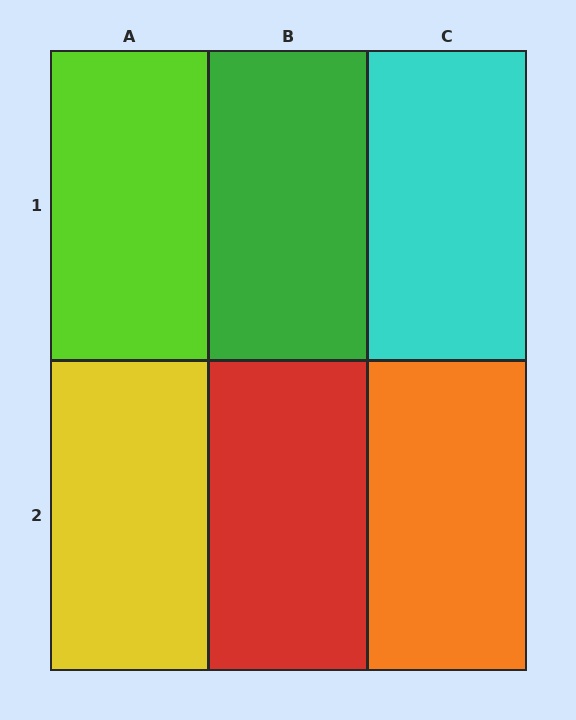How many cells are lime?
1 cell is lime.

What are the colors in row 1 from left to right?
Lime, green, cyan.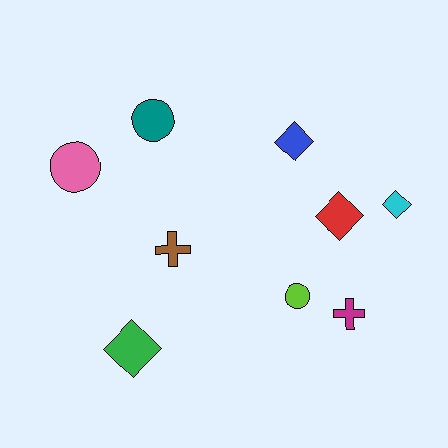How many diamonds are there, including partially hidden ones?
There are 4 diamonds.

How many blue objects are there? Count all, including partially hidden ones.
There is 1 blue object.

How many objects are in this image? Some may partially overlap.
There are 9 objects.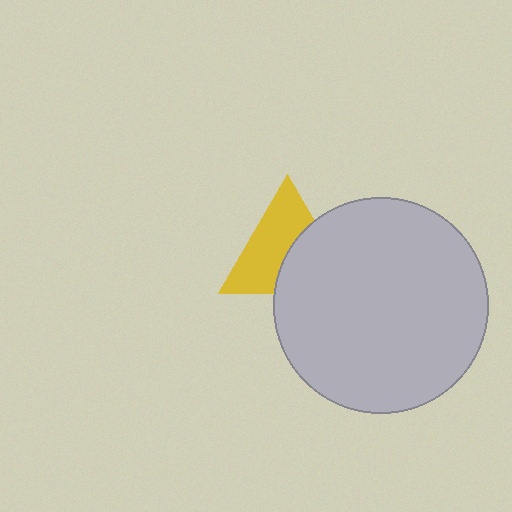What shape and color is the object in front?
The object in front is a light gray circle.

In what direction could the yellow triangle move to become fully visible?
The yellow triangle could move toward the upper-left. That would shift it out from behind the light gray circle entirely.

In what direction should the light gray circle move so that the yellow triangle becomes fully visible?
The light gray circle should move toward the lower-right. That is the shortest direction to clear the overlap and leave the yellow triangle fully visible.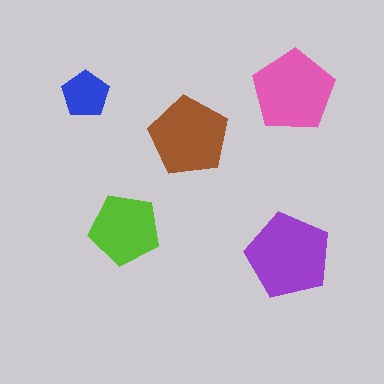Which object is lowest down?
The purple pentagon is bottommost.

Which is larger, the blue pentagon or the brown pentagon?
The brown one.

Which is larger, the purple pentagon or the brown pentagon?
The purple one.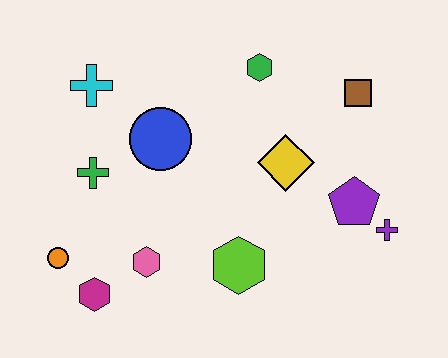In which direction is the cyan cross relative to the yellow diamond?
The cyan cross is to the left of the yellow diamond.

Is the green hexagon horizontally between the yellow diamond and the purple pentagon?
No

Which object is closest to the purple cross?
The purple pentagon is closest to the purple cross.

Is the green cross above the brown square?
No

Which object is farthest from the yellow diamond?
The orange circle is farthest from the yellow diamond.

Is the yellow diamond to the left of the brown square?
Yes